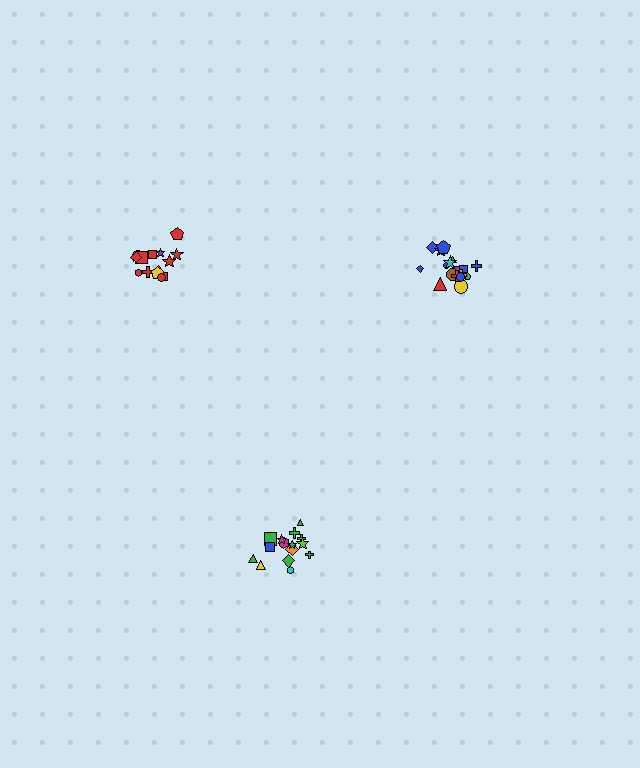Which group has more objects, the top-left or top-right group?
The top-right group.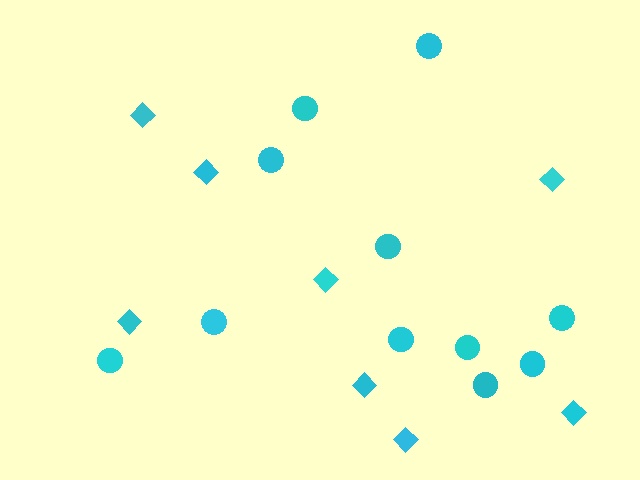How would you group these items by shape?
There are 2 groups: one group of diamonds (8) and one group of circles (11).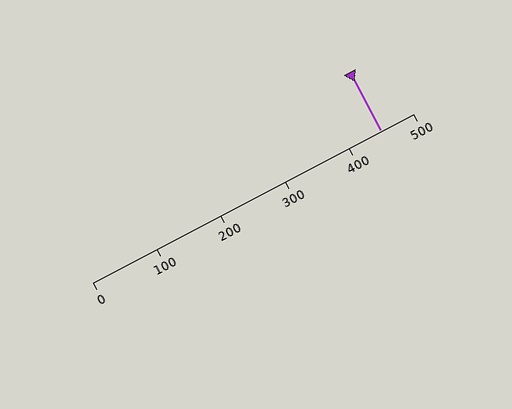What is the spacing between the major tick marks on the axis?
The major ticks are spaced 100 apart.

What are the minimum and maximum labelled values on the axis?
The axis runs from 0 to 500.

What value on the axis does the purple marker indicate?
The marker indicates approximately 450.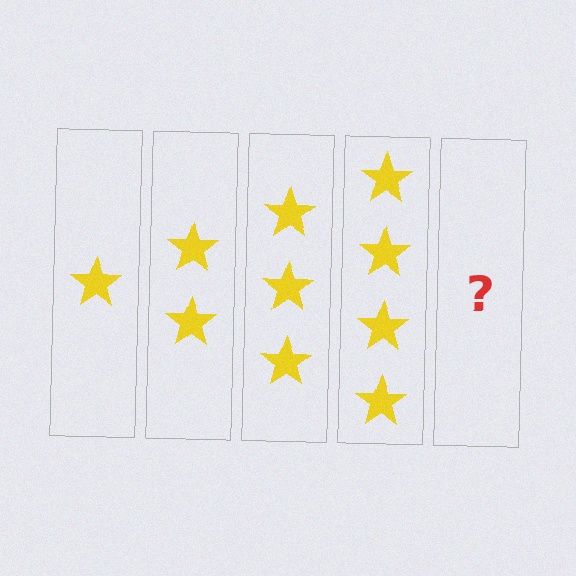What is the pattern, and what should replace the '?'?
The pattern is that each step adds one more star. The '?' should be 5 stars.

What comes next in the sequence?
The next element should be 5 stars.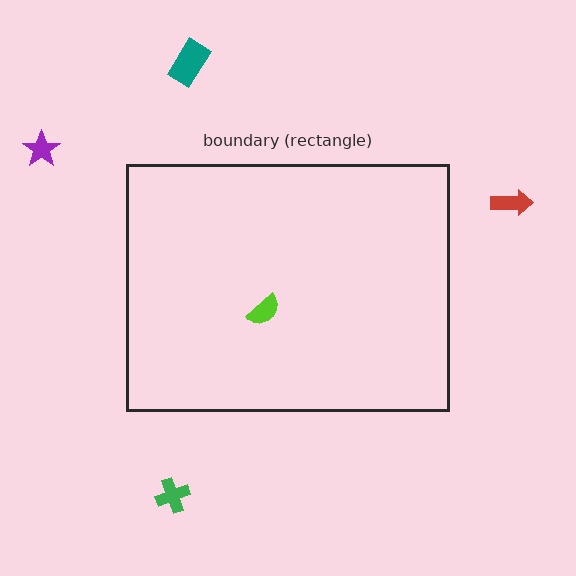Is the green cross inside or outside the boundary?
Outside.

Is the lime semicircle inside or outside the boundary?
Inside.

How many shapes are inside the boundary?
1 inside, 4 outside.